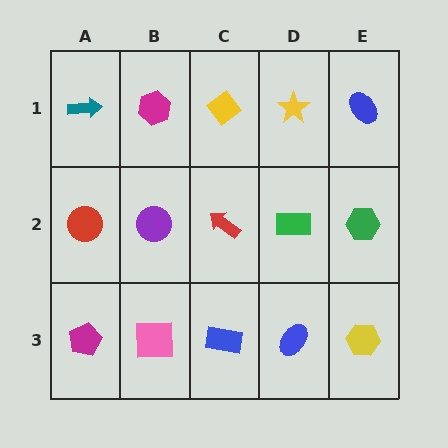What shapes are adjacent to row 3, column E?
A green hexagon (row 2, column E), a blue ellipse (row 3, column D).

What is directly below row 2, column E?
A yellow hexagon.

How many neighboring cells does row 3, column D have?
3.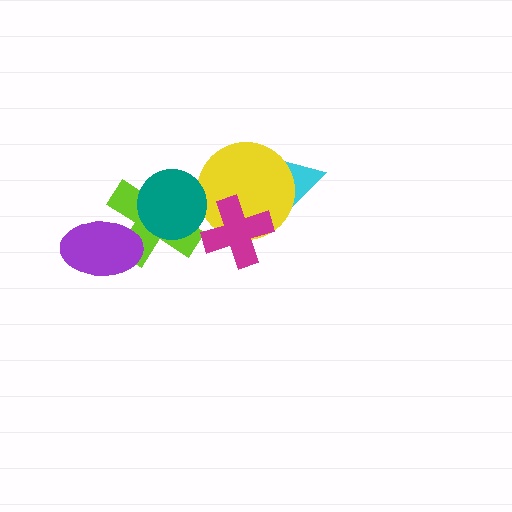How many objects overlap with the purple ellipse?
1 object overlaps with the purple ellipse.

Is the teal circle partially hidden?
No, no other shape covers it.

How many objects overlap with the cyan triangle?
1 object overlaps with the cyan triangle.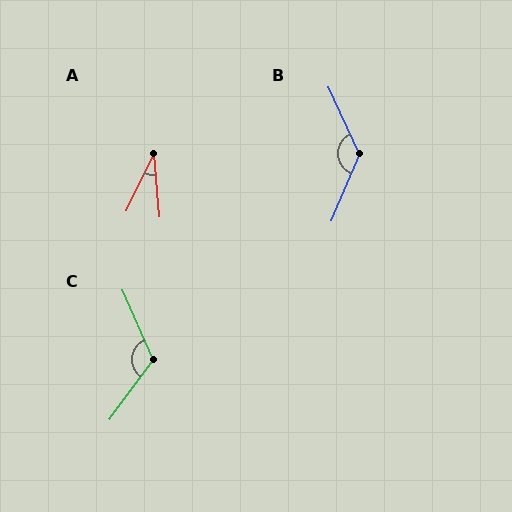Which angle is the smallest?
A, at approximately 30 degrees.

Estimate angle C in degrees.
Approximately 120 degrees.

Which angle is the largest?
B, at approximately 133 degrees.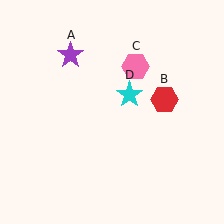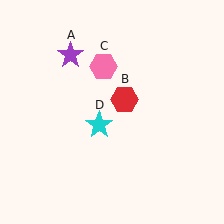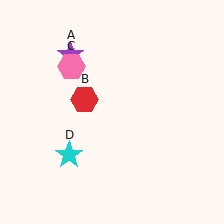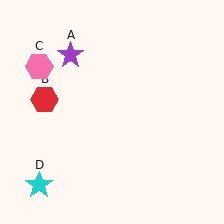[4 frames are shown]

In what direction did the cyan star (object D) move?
The cyan star (object D) moved down and to the left.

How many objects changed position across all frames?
3 objects changed position: red hexagon (object B), pink hexagon (object C), cyan star (object D).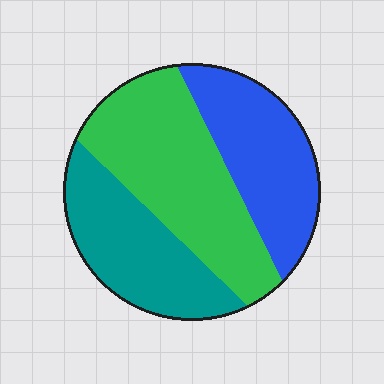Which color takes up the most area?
Green, at roughly 40%.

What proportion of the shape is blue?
Blue takes up between a sixth and a third of the shape.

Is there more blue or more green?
Green.